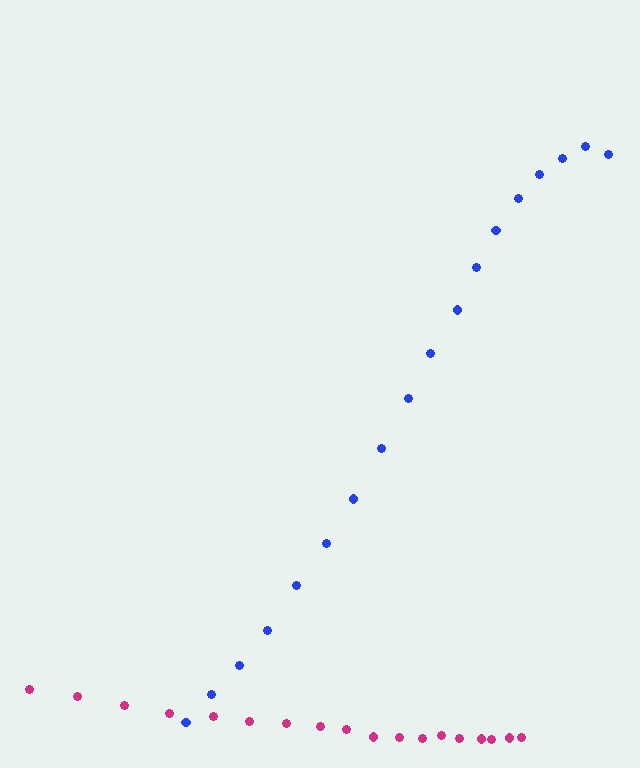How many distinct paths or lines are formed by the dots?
There are 2 distinct paths.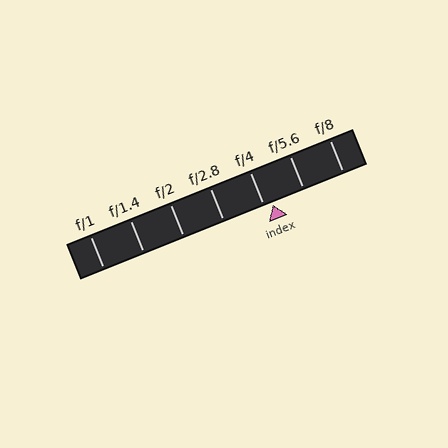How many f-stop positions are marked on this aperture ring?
There are 7 f-stop positions marked.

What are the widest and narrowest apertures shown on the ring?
The widest aperture shown is f/1 and the narrowest is f/8.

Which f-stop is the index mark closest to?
The index mark is closest to f/4.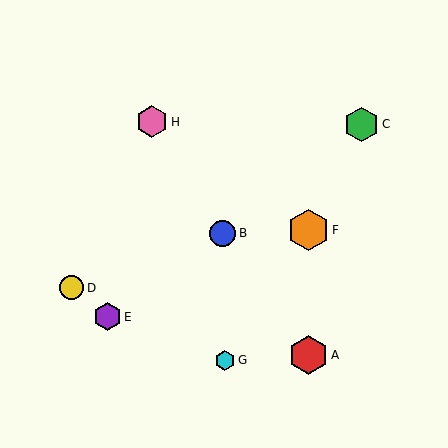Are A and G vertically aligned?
No, A is at x≈308 and G is at x≈225.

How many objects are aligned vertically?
2 objects (A, F) are aligned vertically.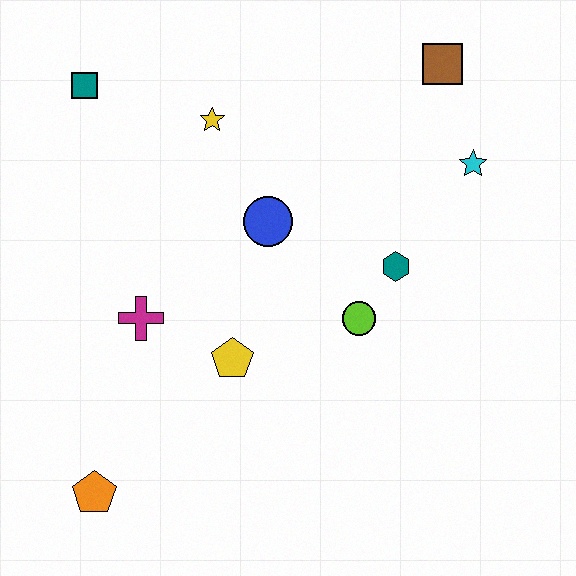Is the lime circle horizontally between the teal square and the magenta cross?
No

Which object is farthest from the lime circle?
The teal square is farthest from the lime circle.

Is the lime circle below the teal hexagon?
Yes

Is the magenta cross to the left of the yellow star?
Yes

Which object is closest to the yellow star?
The blue circle is closest to the yellow star.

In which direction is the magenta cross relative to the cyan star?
The magenta cross is to the left of the cyan star.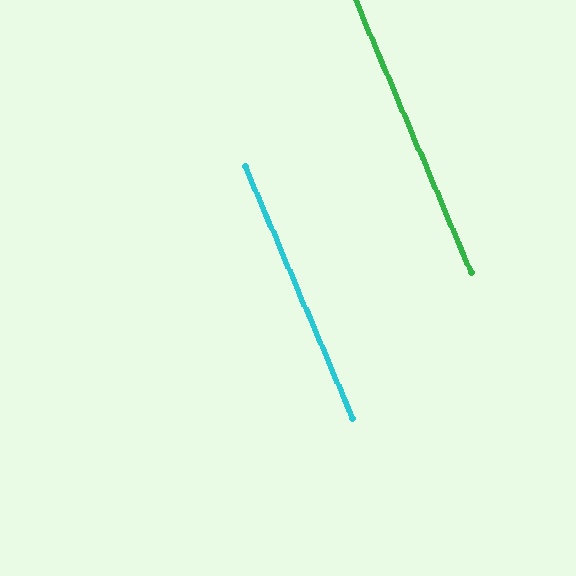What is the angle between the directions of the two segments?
Approximately 0 degrees.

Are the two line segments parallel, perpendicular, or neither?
Parallel — their directions differ by only 0.2°.